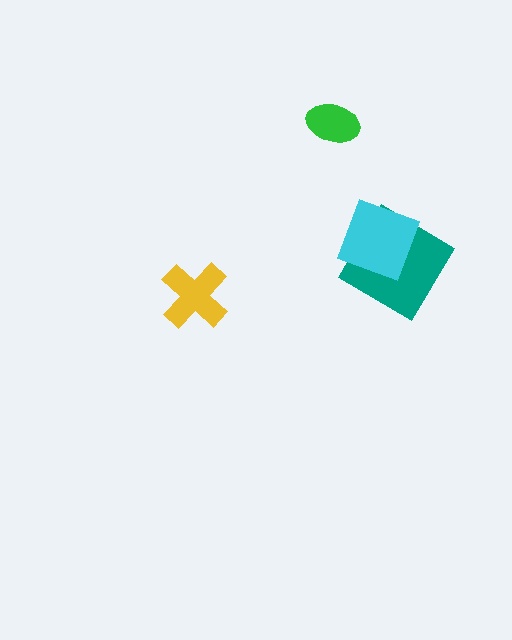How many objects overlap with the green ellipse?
0 objects overlap with the green ellipse.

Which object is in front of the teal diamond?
The cyan diamond is in front of the teal diamond.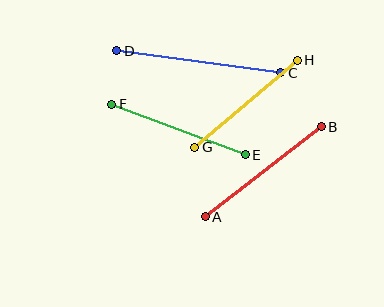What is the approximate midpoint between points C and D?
The midpoint is at approximately (199, 62) pixels.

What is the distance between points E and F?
The distance is approximately 143 pixels.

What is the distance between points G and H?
The distance is approximately 134 pixels.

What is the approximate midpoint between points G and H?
The midpoint is at approximately (246, 104) pixels.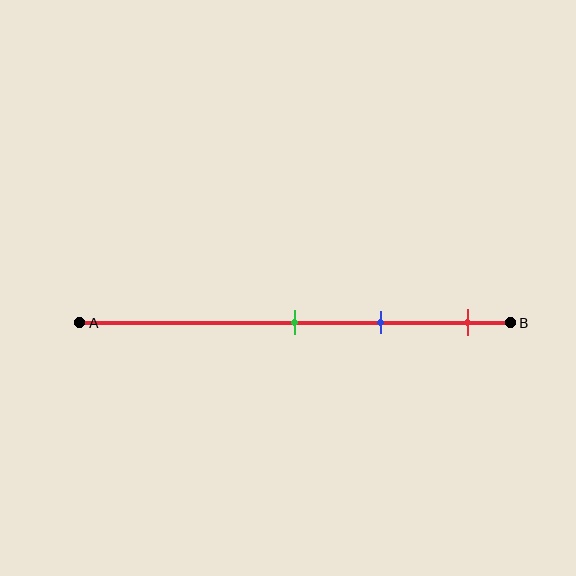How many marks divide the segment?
There are 3 marks dividing the segment.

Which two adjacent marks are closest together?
The green and blue marks are the closest adjacent pair.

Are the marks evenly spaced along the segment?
Yes, the marks are approximately evenly spaced.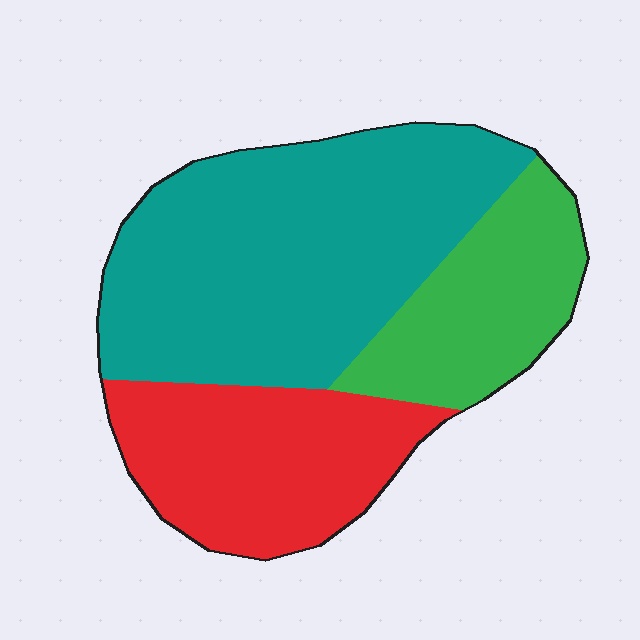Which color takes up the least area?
Green, at roughly 20%.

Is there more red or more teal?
Teal.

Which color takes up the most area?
Teal, at roughly 50%.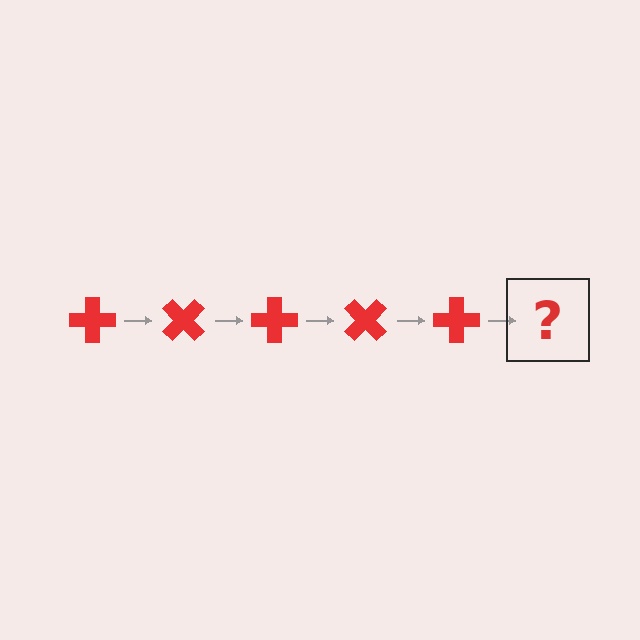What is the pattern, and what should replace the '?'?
The pattern is that the cross rotates 45 degrees each step. The '?' should be a red cross rotated 225 degrees.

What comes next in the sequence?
The next element should be a red cross rotated 225 degrees.